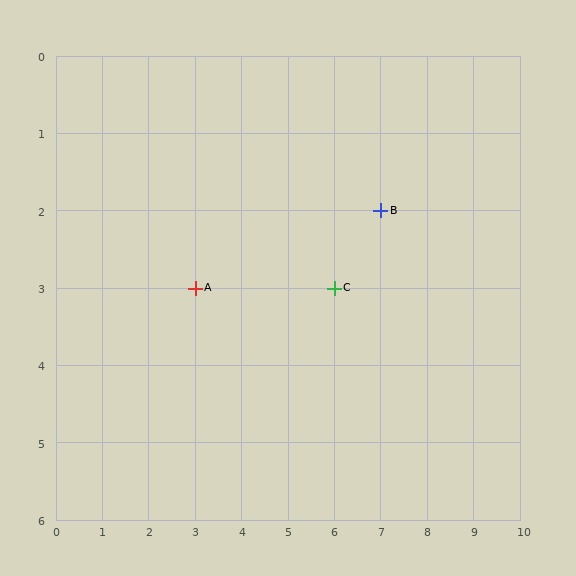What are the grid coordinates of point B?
Point B is at grid coordinates (7, 2).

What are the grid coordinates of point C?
Point C is at grid coordinates (6, 3).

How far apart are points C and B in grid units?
Points C and B are 1 column and 1 row apart (about 1.4 grid units diagonally).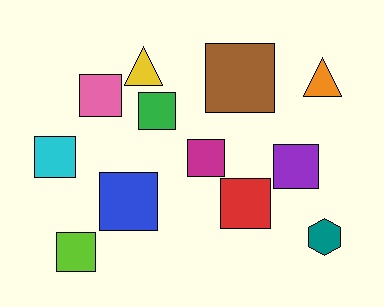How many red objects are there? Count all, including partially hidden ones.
There is 1 red object.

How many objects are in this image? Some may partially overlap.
There are 12 objects.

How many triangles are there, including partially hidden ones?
There are 2 triangles.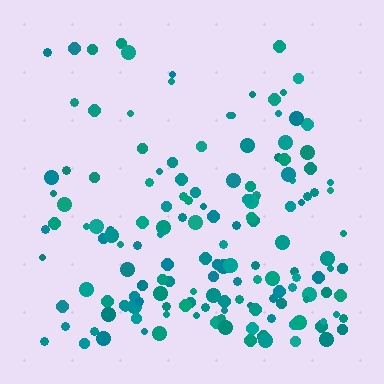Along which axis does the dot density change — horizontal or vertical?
Vertical.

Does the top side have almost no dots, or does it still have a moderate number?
Still a moderate number, just noticeably fewer than the bottom.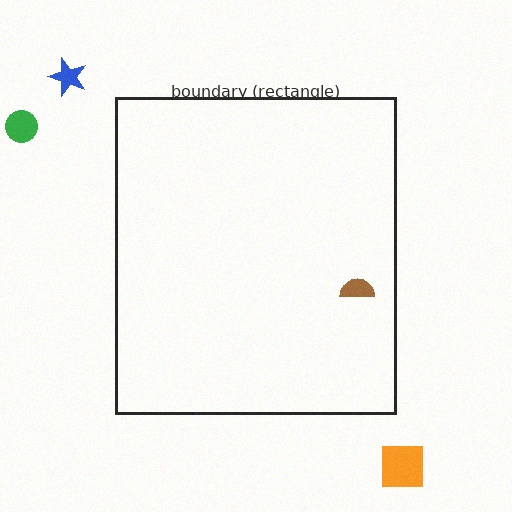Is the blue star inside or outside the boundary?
Outside.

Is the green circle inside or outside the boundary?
Outside.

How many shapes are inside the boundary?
1 inside, 3 outside.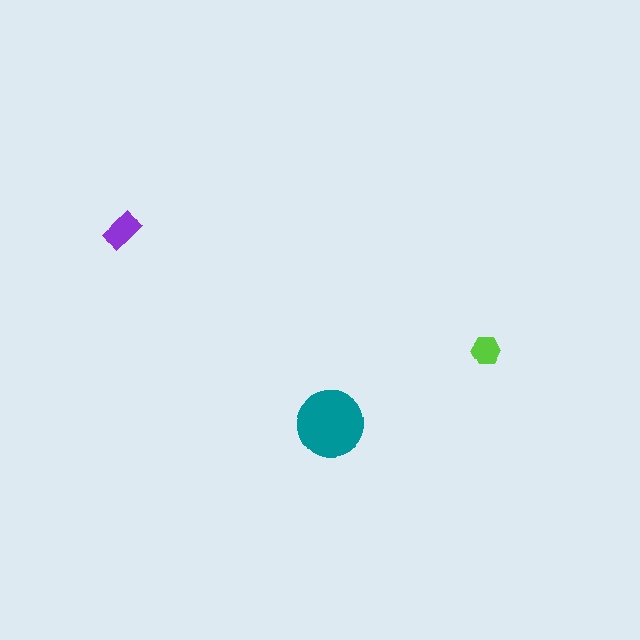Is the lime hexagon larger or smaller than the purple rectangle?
Smaller.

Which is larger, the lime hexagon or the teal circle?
The teal circle.